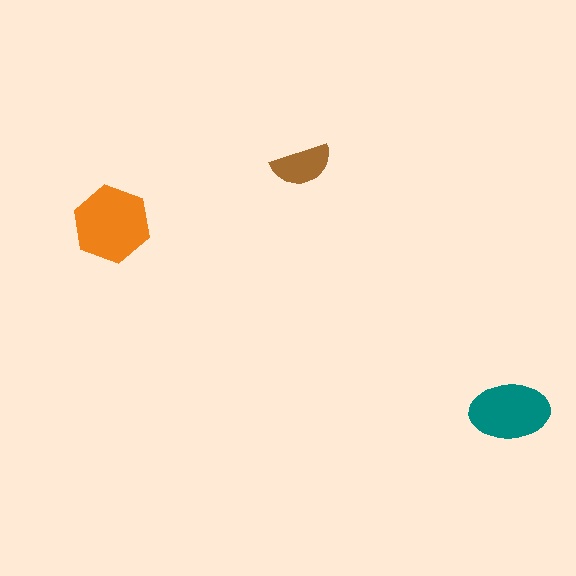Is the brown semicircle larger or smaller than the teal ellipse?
Smaller.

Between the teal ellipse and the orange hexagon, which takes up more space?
The orange hexagon.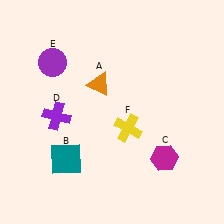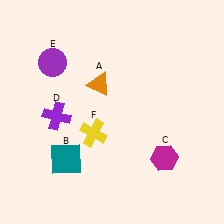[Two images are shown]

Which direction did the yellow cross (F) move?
The yellow cross (F) moved left.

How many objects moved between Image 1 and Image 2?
1 object moved between the two images.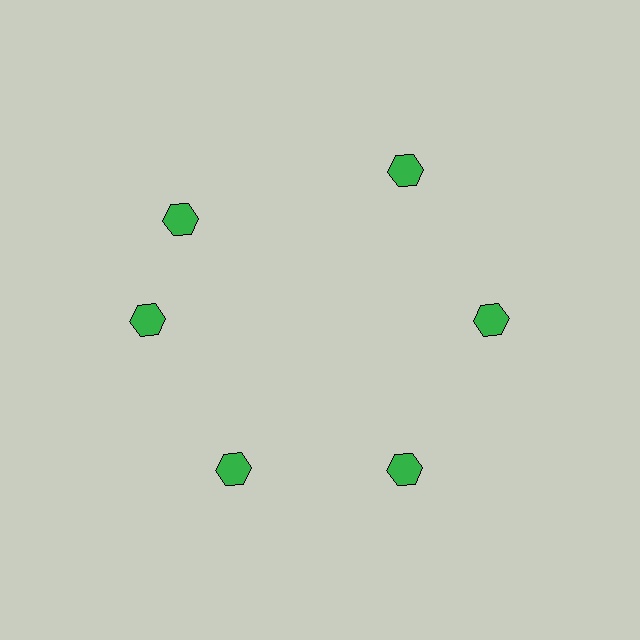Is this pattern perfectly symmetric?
No. The 6 green hexagons are arranged in a ring, but one element near the 11 o'clock position is rotated out of alignment along the ring, breaking the 6-fold rotational symmetry.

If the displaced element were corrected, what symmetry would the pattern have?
It would have 6-fold rotational symmetry — the pattern would map onto itself every 60 degrees.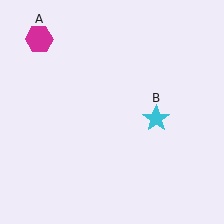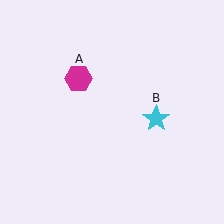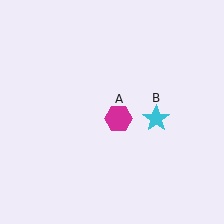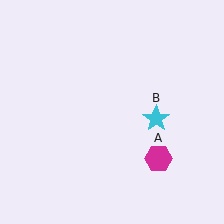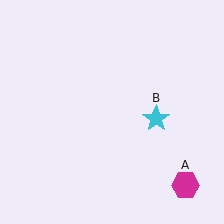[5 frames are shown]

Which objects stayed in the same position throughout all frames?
Cyan star (object B) remained stationary.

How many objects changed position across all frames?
1 object changed position: magenta hexagon (object A).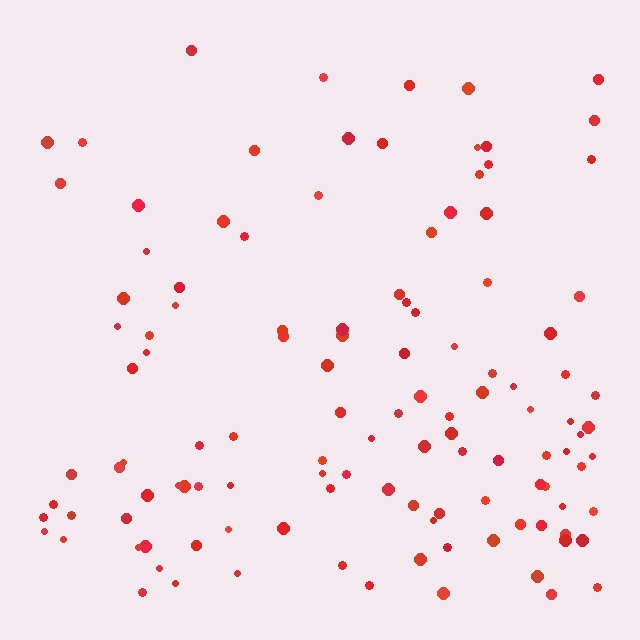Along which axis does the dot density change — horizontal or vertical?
Vertical.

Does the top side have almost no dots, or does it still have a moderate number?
Still a moderate number, just noticeably fewer than the bottom.